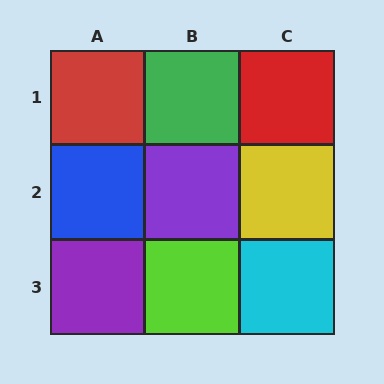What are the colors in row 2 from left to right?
Blue, purple, yellow.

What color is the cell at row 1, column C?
Red.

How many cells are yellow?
1 cell is yellow.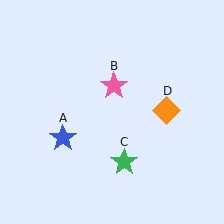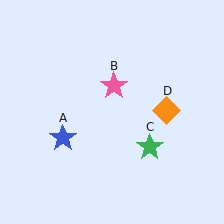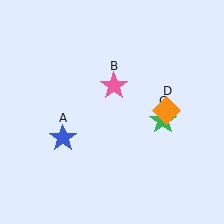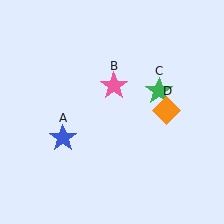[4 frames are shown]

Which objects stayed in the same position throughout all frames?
Blue star (object A) and pink star (object B) and orange diamond (object D) remained stationary.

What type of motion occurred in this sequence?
The green star (object C) rotated counterclockwise around the center of the scene.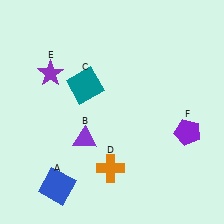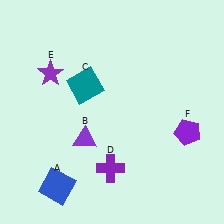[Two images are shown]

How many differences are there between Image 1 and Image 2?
There is 1 difference between the two images.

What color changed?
The cross (D) changed from orange in Image 1 to purple in Image 2.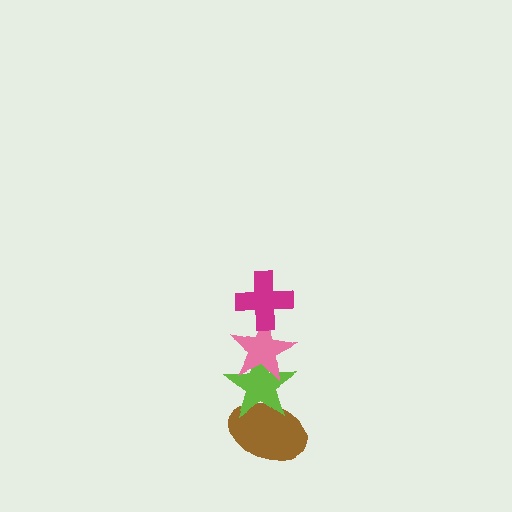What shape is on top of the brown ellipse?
The lime star is on top of the brown ellipse.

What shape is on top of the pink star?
The magenta cross is on top of the pink star.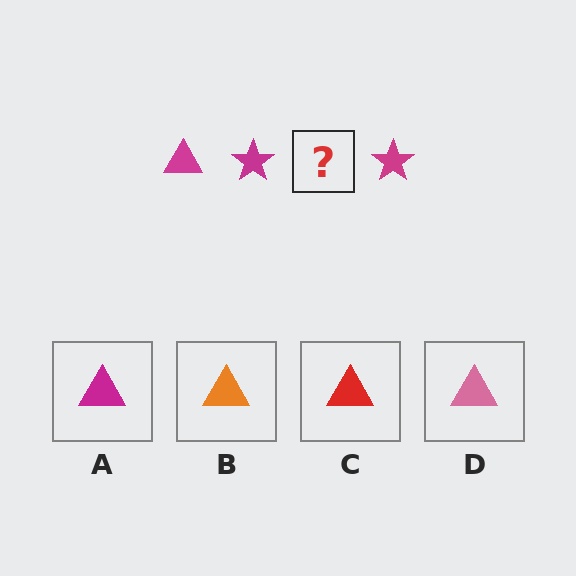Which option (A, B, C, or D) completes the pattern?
A.